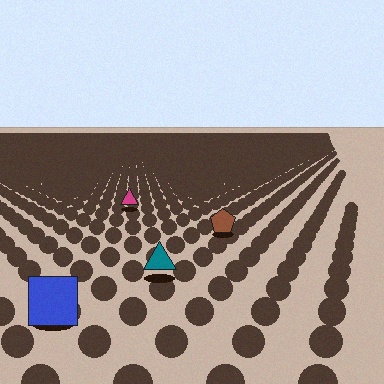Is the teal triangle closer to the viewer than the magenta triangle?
Yes. The teal triangle is closer — you can tell from the texture gradient: the ground texture is coarser near it.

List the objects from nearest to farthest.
From nearest to farthest: the blue square, the teal triangle, the brown pentagon, the magenta triangle.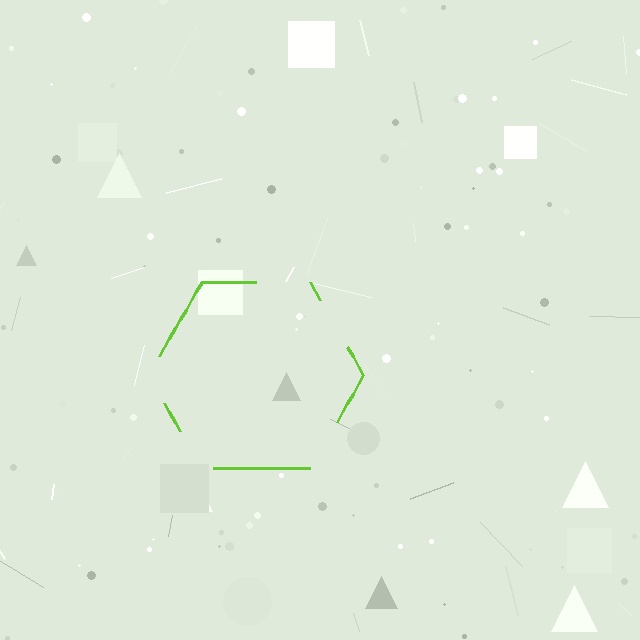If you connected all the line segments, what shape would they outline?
They would outline a hexagon.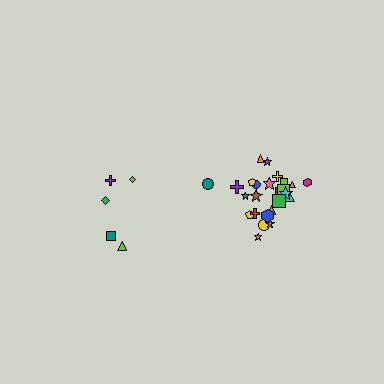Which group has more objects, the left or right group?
The right group.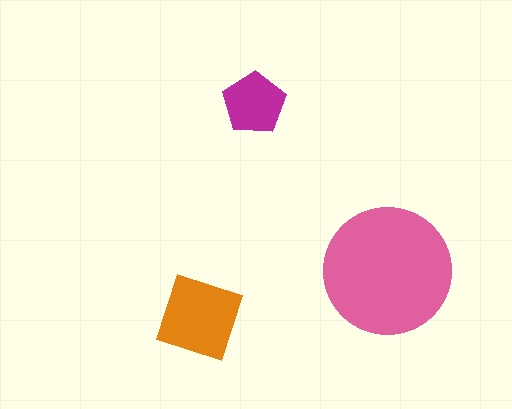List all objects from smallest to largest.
The magenta pentagon, the orange diamond, the pink circle.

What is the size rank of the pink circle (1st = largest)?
1st.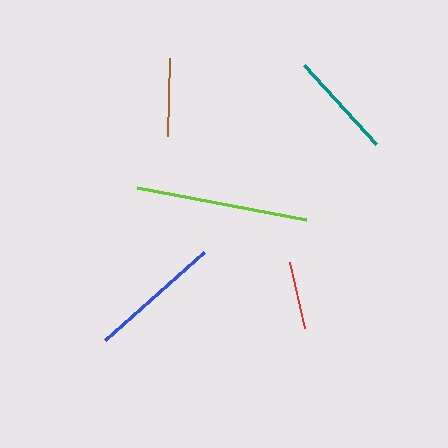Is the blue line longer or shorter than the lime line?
The lime line is longer than the blue line.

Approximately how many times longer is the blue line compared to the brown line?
The blue line is approximately 1.7 times the length of the brown line.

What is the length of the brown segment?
The brown segment is approximately 78 pixels long.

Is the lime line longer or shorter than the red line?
The lime line is longer than the red line.